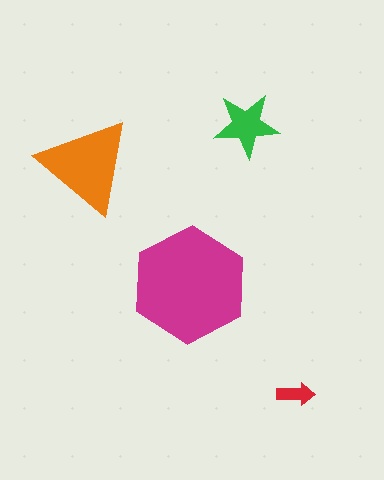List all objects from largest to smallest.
The magenta hexagon, the orange triangle, the green star, the red arrow.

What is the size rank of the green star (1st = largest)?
3rd.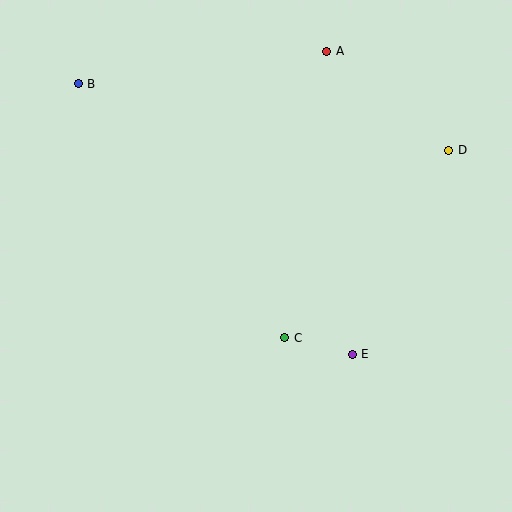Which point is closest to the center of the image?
Point C at (285, 338) is closest to the center.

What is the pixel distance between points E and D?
The distance between E and D is 226 pixels.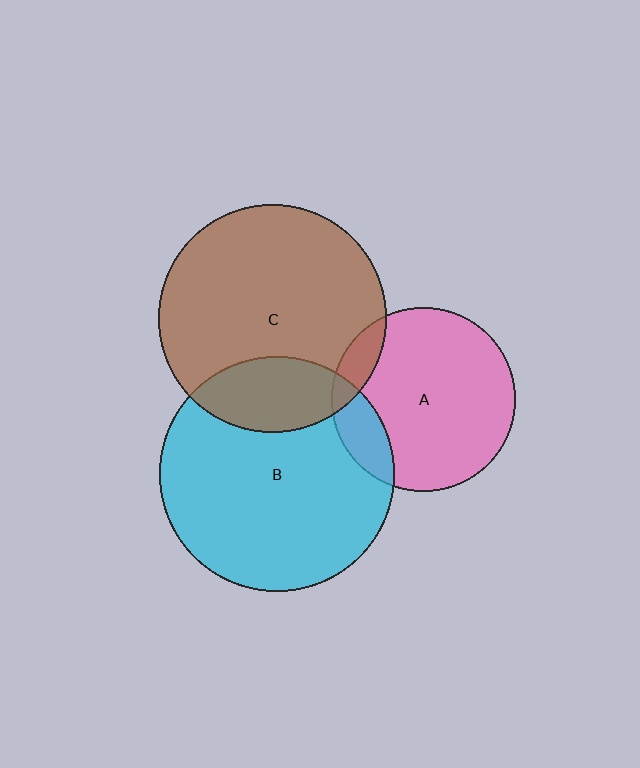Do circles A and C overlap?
Yes.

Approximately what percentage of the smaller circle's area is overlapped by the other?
Approximately 10%.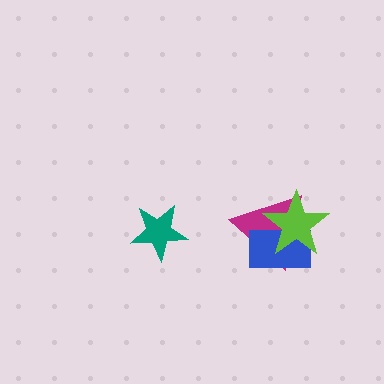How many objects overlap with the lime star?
2 objects overlap with the lime star.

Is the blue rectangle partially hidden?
Yes, it is partially covered by another shape.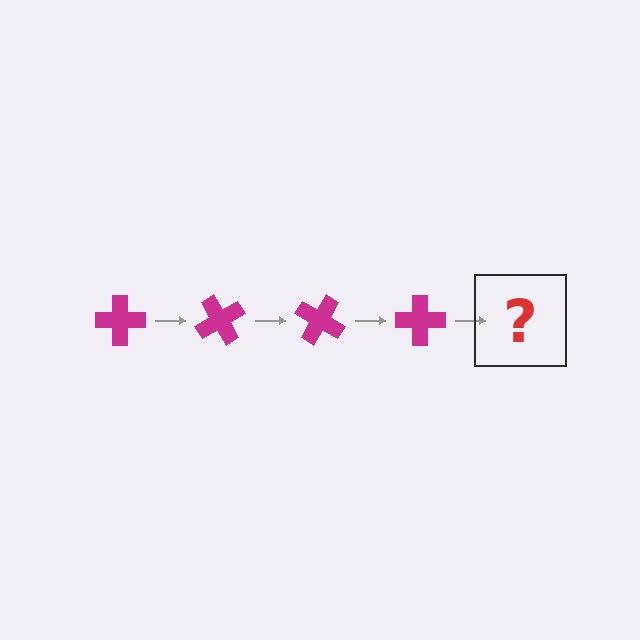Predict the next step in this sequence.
The next step is a magenta cross rotated 240 degrees.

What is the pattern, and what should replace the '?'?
The pattern is that the cross rotates 60 degrees each step. The '?' should be a magenta cross rotated 240 degrees.